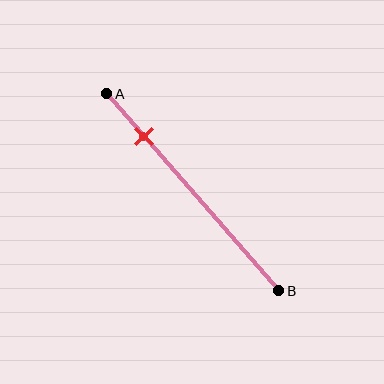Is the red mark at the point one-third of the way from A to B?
No, the mark is at about 20% from A, not at the 33% one-third point.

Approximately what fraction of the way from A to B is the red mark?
The red mark is approximately 20% of the way from A to B.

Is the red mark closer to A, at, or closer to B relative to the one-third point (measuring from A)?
The red mark is closer to point A than the one-third point of segment AB.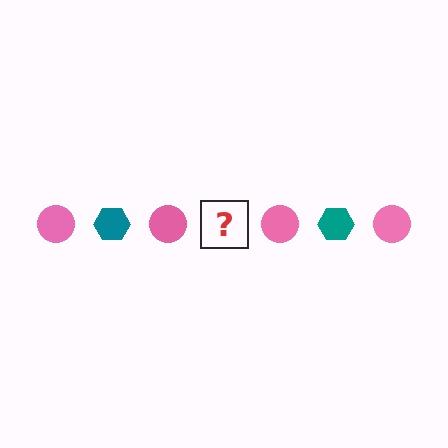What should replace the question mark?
The question mark should be replaced with a teal hexagon.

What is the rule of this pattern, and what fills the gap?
The rule is that the pattern alternates between pink circle and teal hexagon. The gap should be filled with a teal hexagon.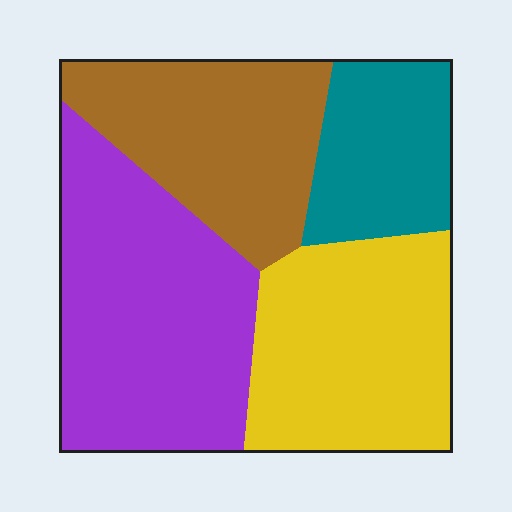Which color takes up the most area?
Purple, at roughly 35%.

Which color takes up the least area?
Teal, at roughly 15%.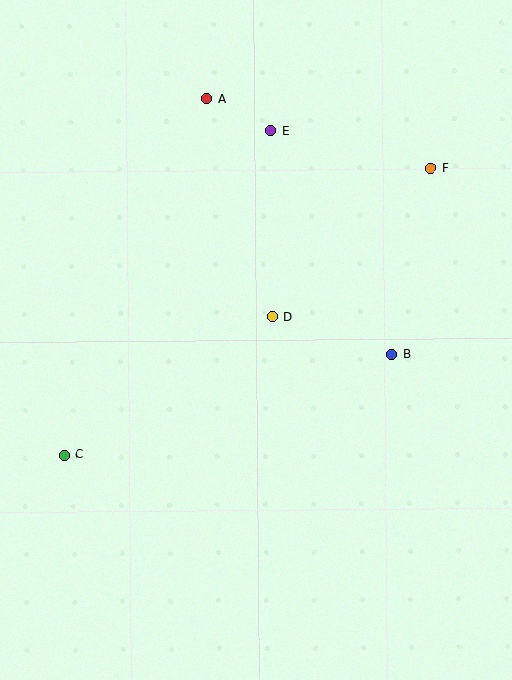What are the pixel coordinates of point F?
Point F is at (430, 168).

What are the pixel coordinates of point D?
Point D is at (272, 317).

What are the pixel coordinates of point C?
Point C is at (64, 455).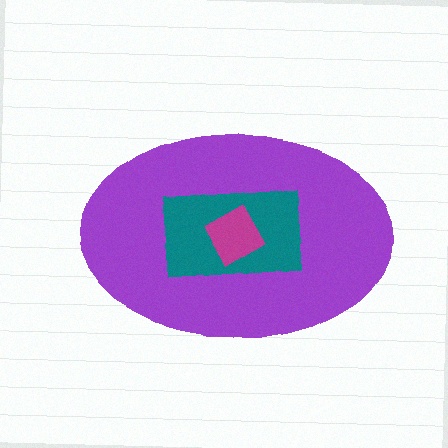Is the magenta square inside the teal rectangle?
Yes.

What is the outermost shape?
The purple ellipse.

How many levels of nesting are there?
3.